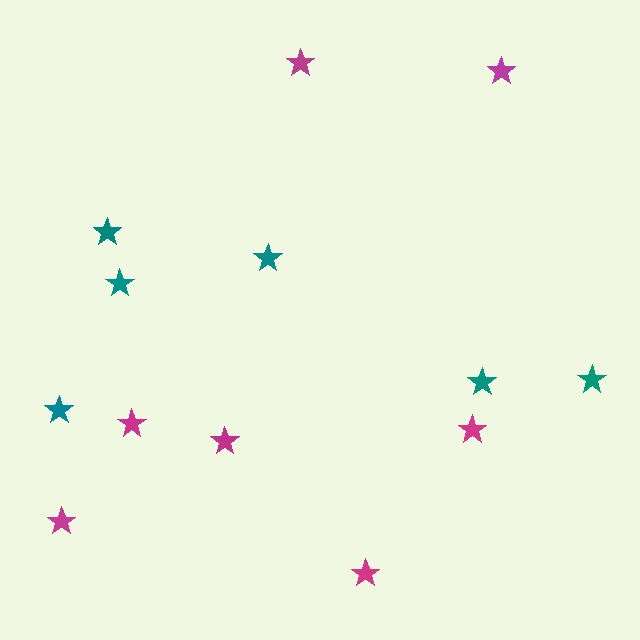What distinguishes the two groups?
There are 2 groups: one group of magenta stars (7) and one group of teal stars (6).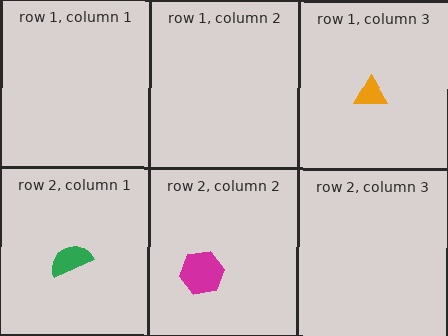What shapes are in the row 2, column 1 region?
The green semicircle.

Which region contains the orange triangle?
The row 1, column 3 region.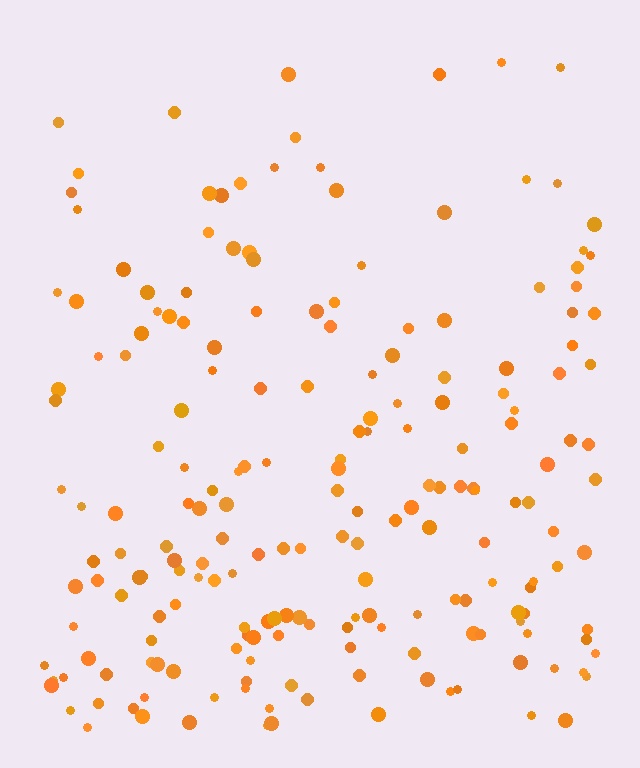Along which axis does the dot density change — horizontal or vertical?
Vertical.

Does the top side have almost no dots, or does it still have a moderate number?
Still a moderate number, just noticeably fewer than the bottom.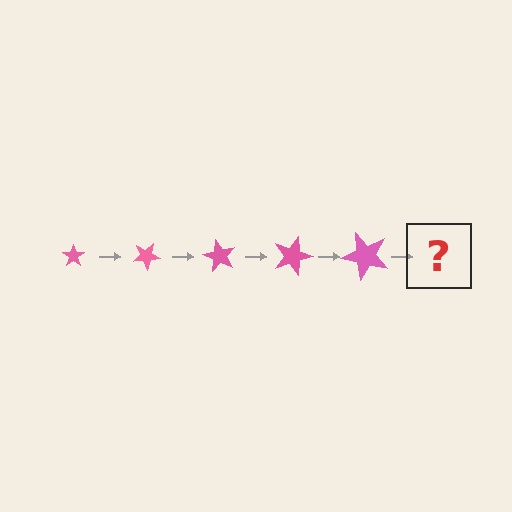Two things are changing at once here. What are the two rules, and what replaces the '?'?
The two rules are that the star grows larger each step and it rotates 30 degrees each step. The '?' should be a star, larger than the previous one and rotated 150 degrees from the start.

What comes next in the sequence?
The next element should be a star, larger than the previous one and rotated 150 degrees from the start.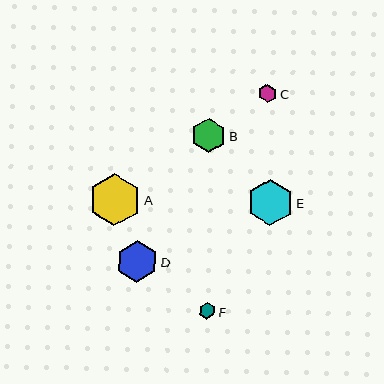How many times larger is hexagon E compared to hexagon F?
Hexagon E is approximately 2.7 times the size of hexagon F.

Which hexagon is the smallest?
Hexagon F is the smallest with a size of approximately 17 pixels.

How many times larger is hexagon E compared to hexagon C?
Hexagon E is approximately 2.5 times the size of hexagon C.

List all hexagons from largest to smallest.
From largest to smallest: A, E, D, B, C, F.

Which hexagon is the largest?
Hexagon A is the largest with a size of approximately 52 pixels.